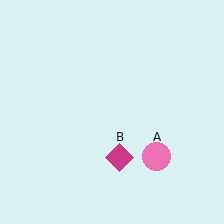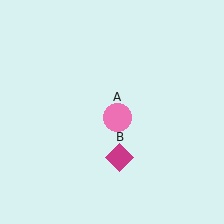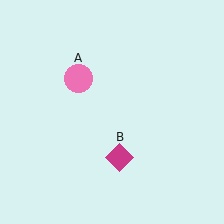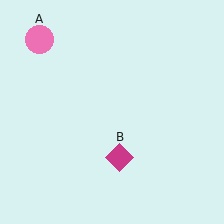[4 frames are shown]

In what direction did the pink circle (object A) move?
The pink circle (object A) moved up and to the left.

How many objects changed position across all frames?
1 object changed position: pink circle (object A).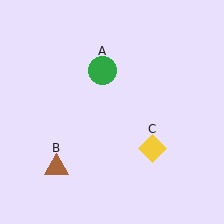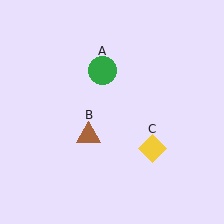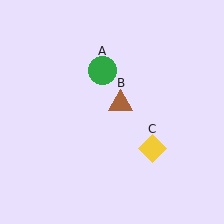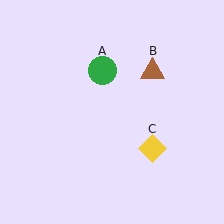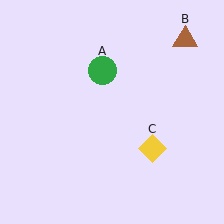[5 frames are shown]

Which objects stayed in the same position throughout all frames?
Green circle (object A) and yellow diamond (object C) remained stationary.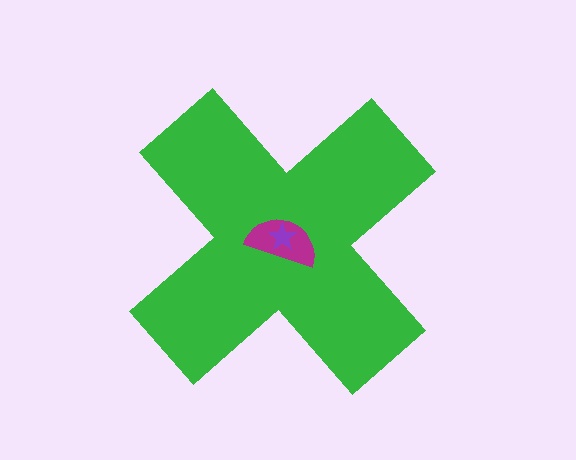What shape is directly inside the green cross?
The magenta semicircle.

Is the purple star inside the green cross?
Yes.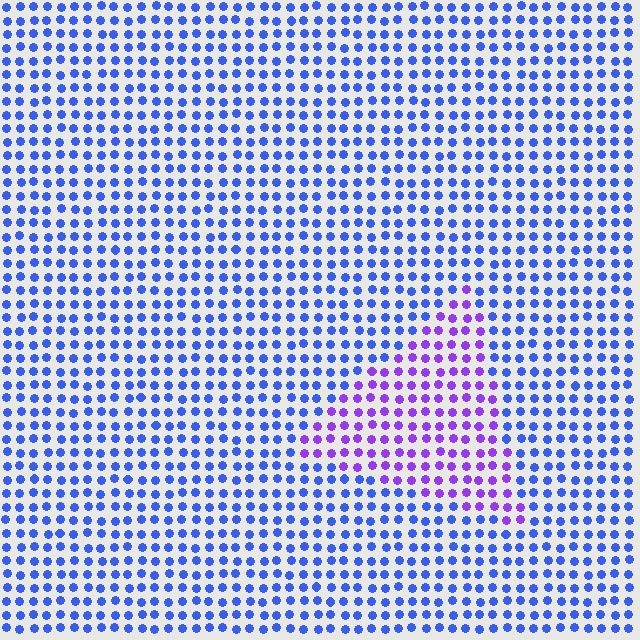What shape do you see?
I see a triangle.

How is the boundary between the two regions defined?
The boundary is defined purely by a slight shift in hue (about 44 degrees). Spacing, size, and orientation are identical on both sides.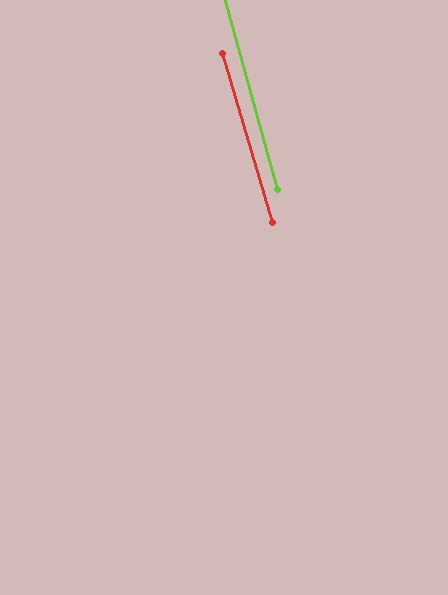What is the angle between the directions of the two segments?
Approximately 1 degree.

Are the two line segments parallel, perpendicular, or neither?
Parallel — their directions differ by only 1.1°.